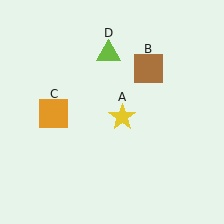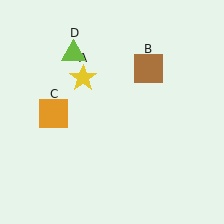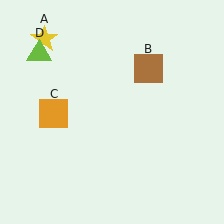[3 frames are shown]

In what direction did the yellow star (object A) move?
The yellow star (object A) moved up and to the left.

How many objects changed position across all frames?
2 objects changed position: yellow star (object A), lime triangle (object D).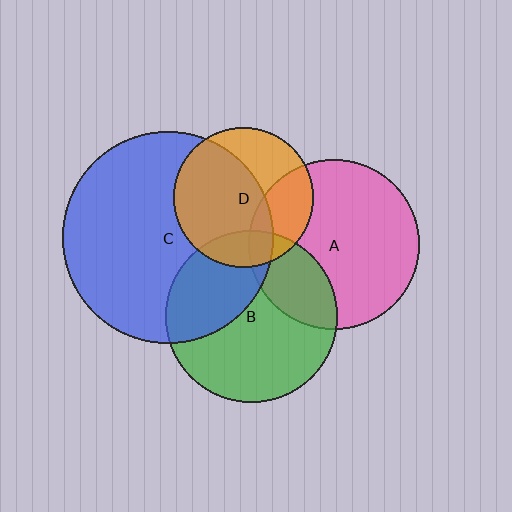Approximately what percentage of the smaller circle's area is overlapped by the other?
Approximately 60%.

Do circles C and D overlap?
Yes.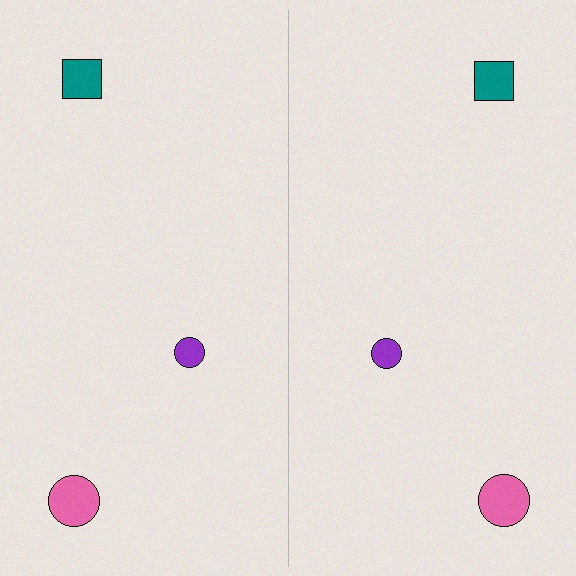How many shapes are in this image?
There are 6 shapes in this image.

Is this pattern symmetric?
Yes, this pattern has bilateral (reflection) symmetry.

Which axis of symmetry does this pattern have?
The pattern has a vertical axis of symmetry running through the center of the image.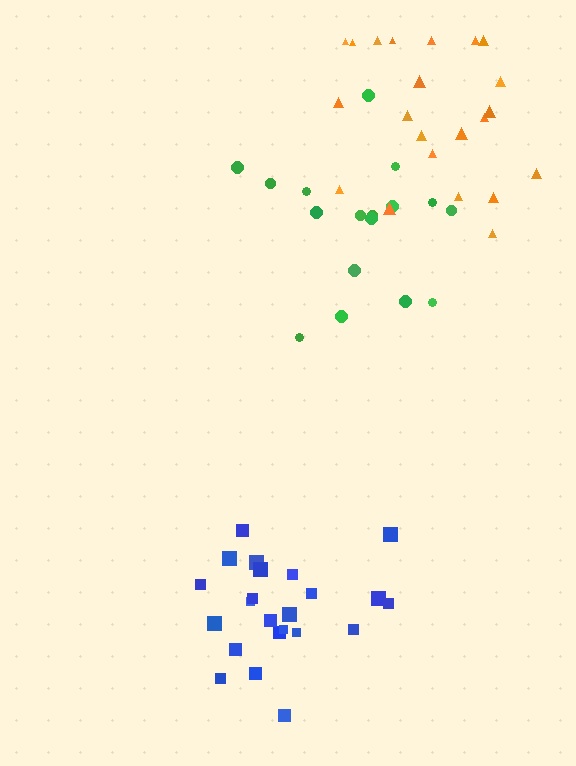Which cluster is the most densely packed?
Blue.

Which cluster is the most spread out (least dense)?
Green.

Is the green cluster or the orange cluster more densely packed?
Orange.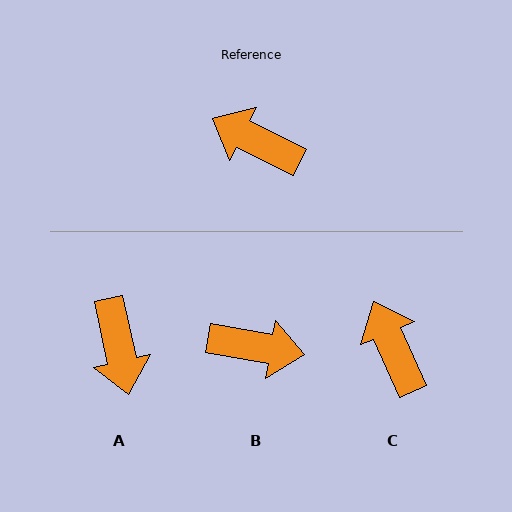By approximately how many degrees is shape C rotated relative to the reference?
Approximately 40 degrees clockwise.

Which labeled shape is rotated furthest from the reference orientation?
B, about 163 degrees away.